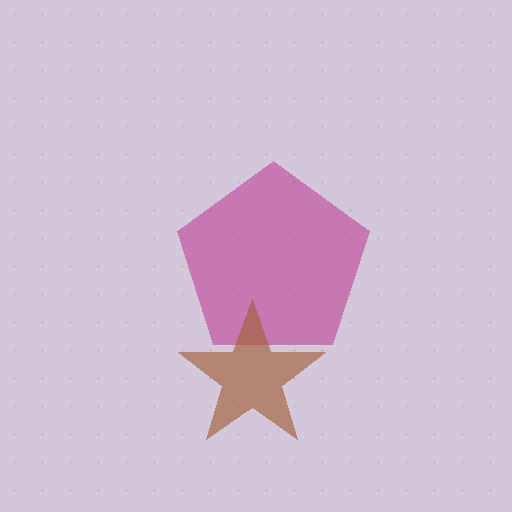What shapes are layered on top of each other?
The layered shapes are: a magenta pentagon, a brown star.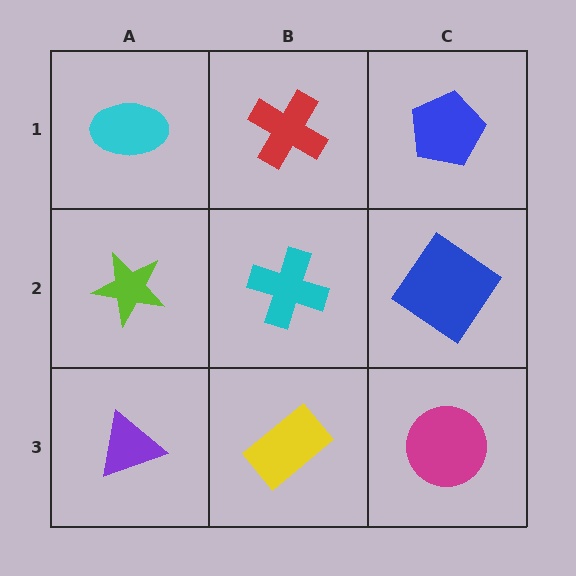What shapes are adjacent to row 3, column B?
A cyan cross (row 2, column B), a purple triangle (row 3, column A), a magenta circle (row 3, column C).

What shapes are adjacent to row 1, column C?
A blue diamond (row 2, column C), a red cross (row 1, column B).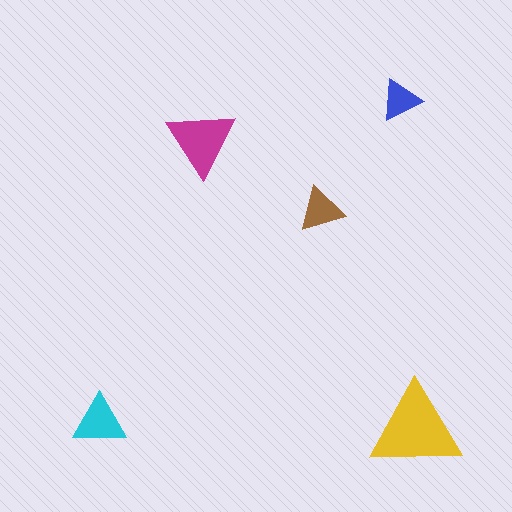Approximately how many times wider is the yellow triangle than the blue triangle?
About 2 times wider.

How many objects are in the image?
There are 5 objects in the image.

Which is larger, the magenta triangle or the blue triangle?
The magenta one.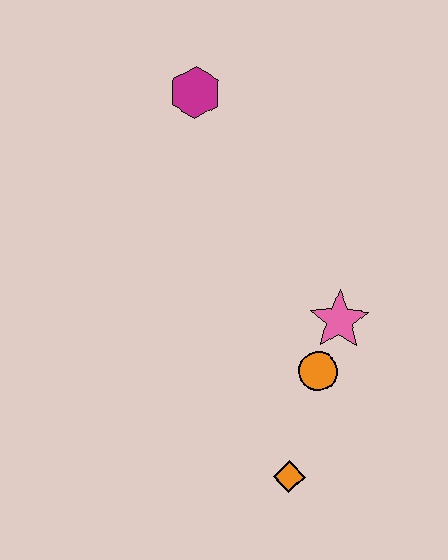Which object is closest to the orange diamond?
The orange circle is closest to the orange diamond.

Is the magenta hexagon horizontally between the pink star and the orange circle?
No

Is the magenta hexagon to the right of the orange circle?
No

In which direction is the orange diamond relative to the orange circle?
The orange diamond is below the orange circle.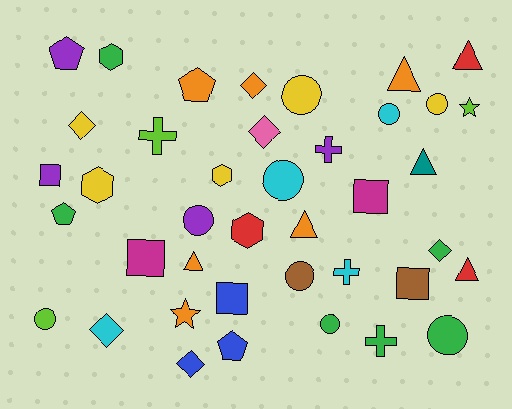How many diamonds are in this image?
There are 6 diamonds.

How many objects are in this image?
There are 40 objects.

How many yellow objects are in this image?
There are 5 yellow objects.